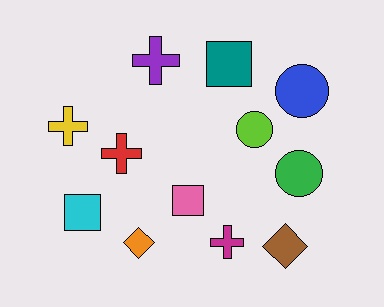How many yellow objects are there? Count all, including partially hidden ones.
There is 1 yellow object.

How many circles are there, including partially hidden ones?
There are 3 circles.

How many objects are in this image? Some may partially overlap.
There are 12 objects.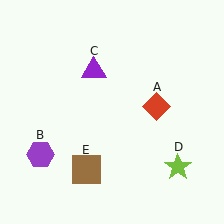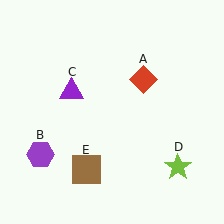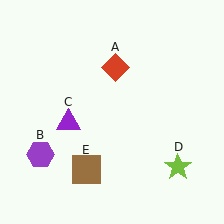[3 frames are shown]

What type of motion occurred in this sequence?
The red diamond (object A), purple triangle (object C) rotated counterclockwise around the center of the scene.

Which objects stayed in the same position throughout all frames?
Purple hexagon (object B) and lime star (object D) and brown square (object E) remained stationary.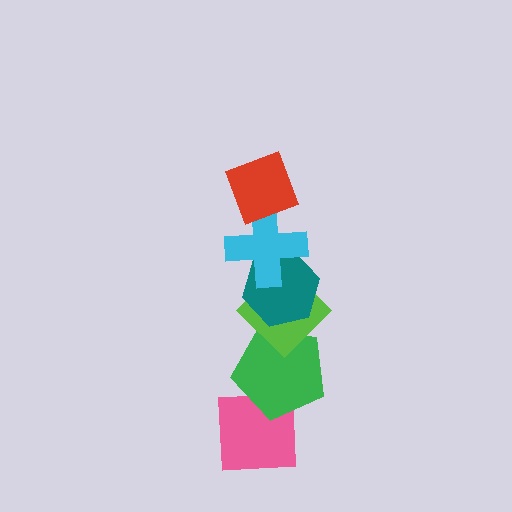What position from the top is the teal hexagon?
The teal hexagon is 3rd from the top.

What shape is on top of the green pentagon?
The lime diamond is on top of the green pentagon.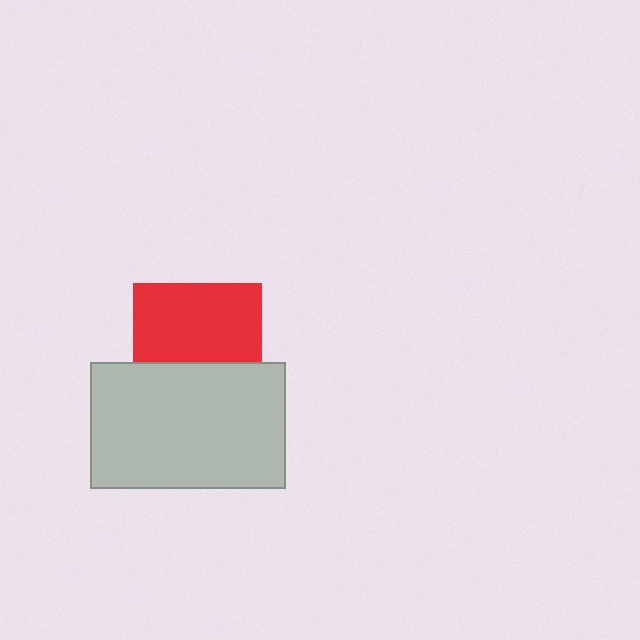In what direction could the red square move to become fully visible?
The red square could move up. That would shift it out from behind the light gray rectangle entirely.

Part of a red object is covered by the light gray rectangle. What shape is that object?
It is a square.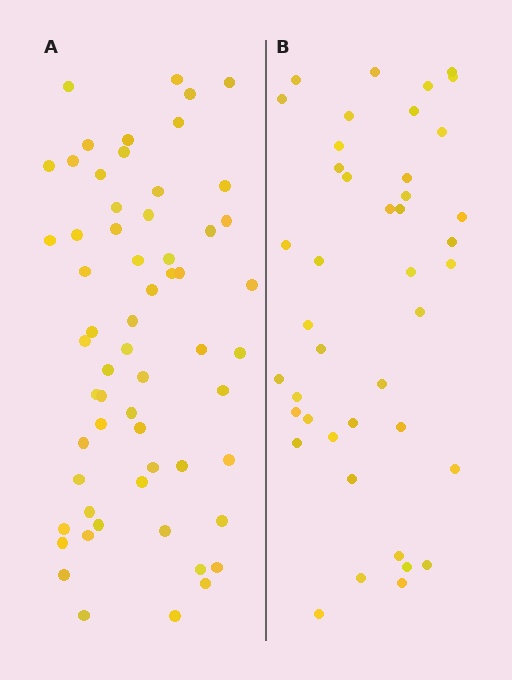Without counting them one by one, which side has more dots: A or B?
Region A (the left region) has more dots.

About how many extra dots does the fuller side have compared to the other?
Region A has approximately 20 more dots than region B.